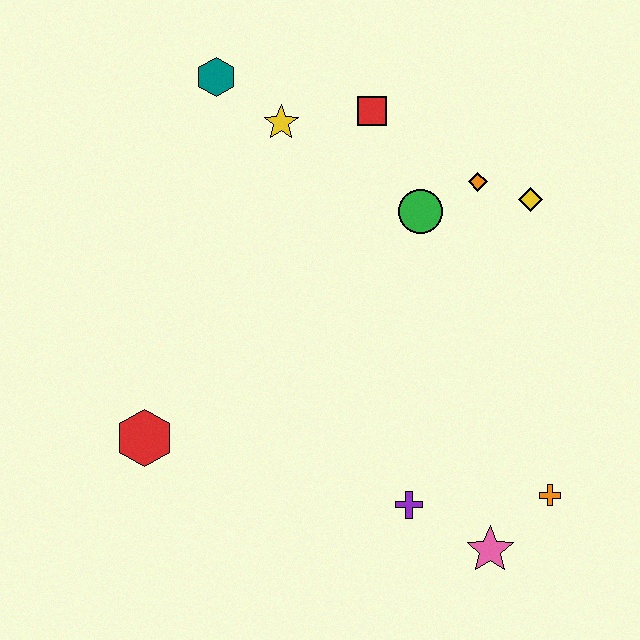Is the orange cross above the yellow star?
No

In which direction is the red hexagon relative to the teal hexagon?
The red hexagon is below the teal hexagon.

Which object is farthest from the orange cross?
The teal hexagon is farthest from the orange cross.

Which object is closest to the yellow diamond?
The orange diamond is closest to the yellow diamond.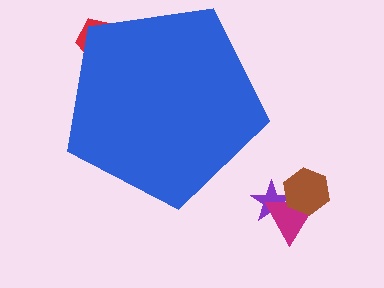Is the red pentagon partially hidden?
Yes, the red pentagon is partially hidden behind the blue pentagon.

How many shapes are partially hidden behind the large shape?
2 shapes are partially hidden.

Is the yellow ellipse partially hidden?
Yes, the yellow ellipse is partially hidden behind the blue pentagon.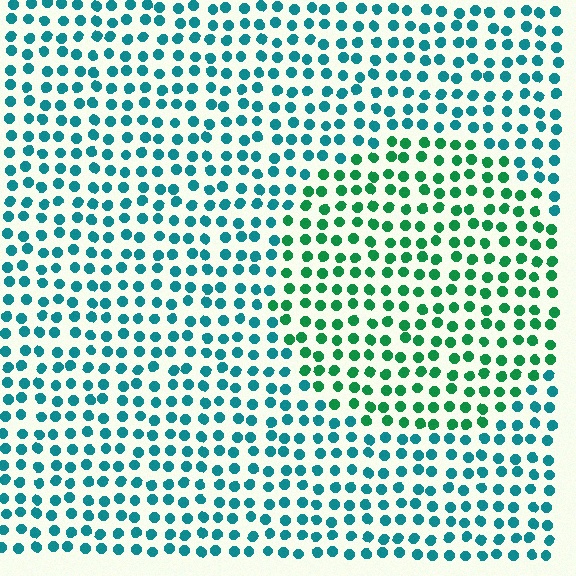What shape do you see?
I see a circle.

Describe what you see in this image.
The image is filled with small teal elements in a uniform arrangement. A circle-shaped region is visible where the elements are tinted to a slightly different hue, forming a subtle color boundary.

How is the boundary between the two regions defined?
The boundary is defined purely by a slight shift in hue (about 39 degrees). Spacing, size, and orientation are identical on both sides.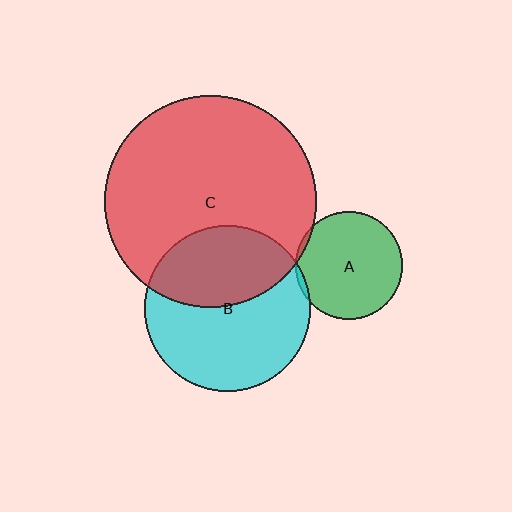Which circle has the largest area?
Circle C (red).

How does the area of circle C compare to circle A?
Approximately 3.9 times.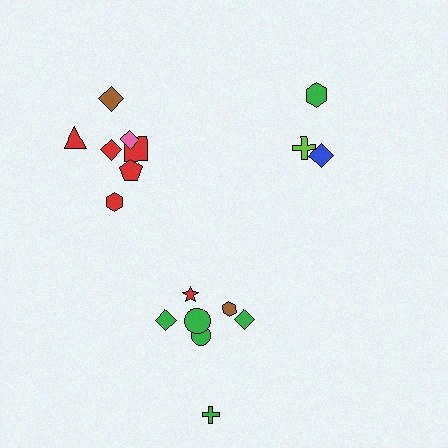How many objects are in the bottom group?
There are 7 objects.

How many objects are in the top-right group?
There are 3 objects.